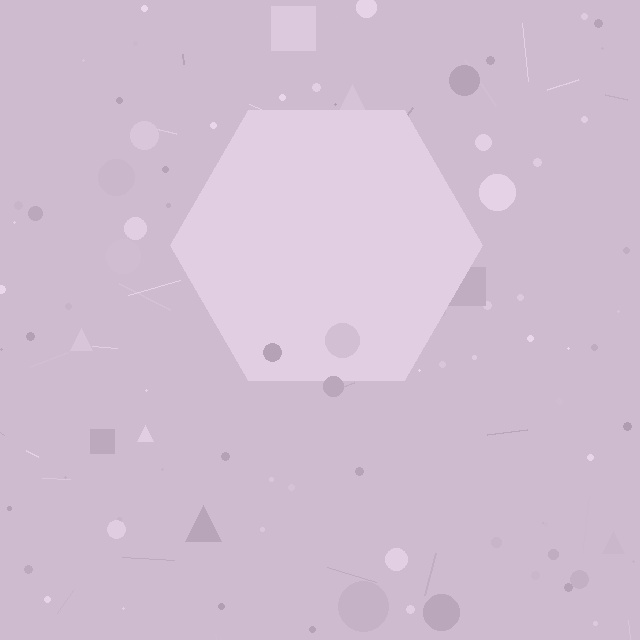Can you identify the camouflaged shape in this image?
The camouflaged shape is a hexagon.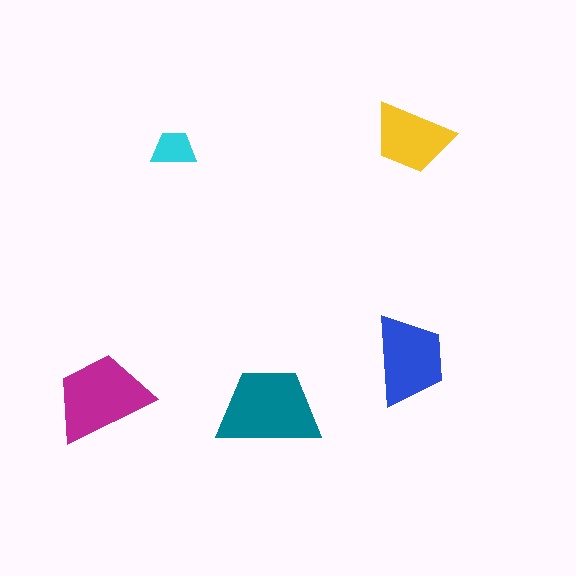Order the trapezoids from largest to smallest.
the teal one, the magenta one, the blue one, the yellow one, the cyan one.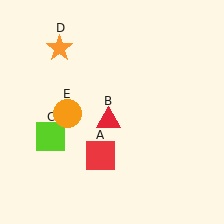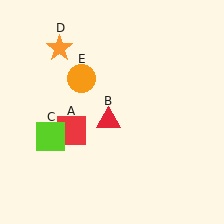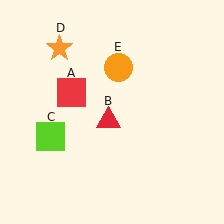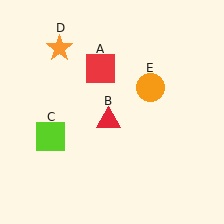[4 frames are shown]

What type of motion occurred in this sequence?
The red square (object A), orange circle (object E) rotated clockwise around the center of the scene.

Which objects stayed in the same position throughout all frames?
Red triangle (object B) and lime square (object C) and orange star (object D) remained stationary.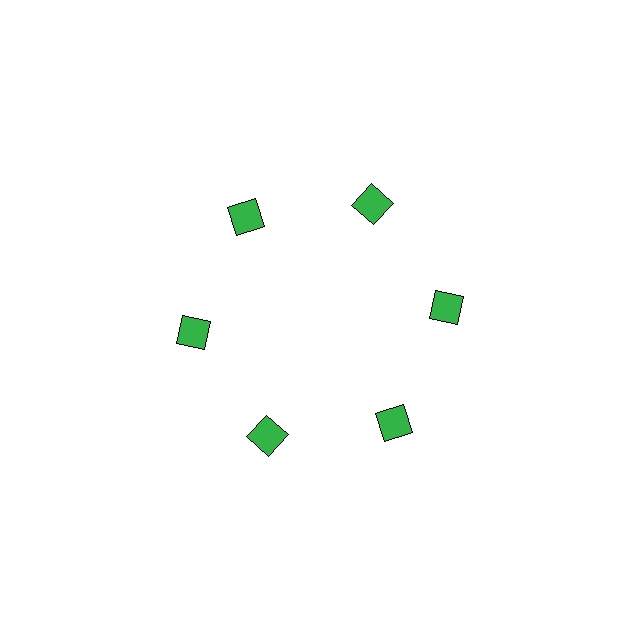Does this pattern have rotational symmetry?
Yes, this pattern has 6-fold rotational symmetry. It looks the same after rotating 60 degrees around the center.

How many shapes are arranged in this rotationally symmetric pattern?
There are 6 shapes, arranged in 6 groups of 1.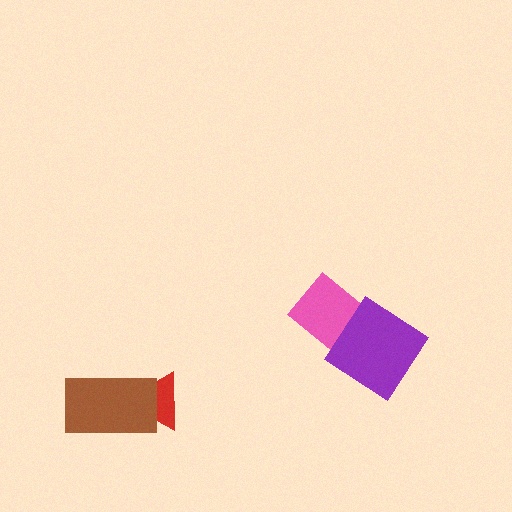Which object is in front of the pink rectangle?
The purple diamond is in front of the pink rectangle.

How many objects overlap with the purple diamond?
1 object overlaps with the purple diamond.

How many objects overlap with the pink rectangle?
1 object overlaps with the pink rectangle.